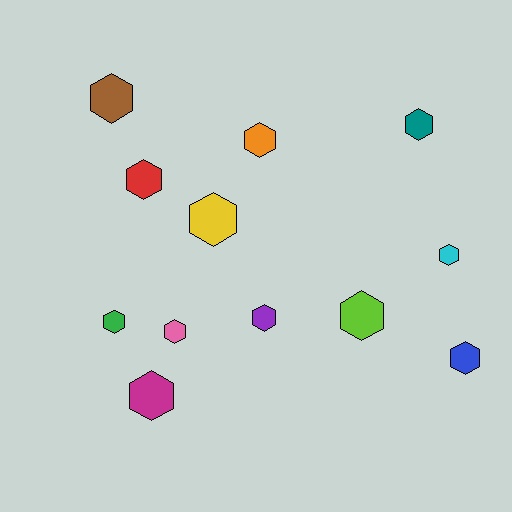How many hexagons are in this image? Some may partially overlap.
There are 12 hexagons.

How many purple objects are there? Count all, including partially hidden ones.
There is 1 purple object.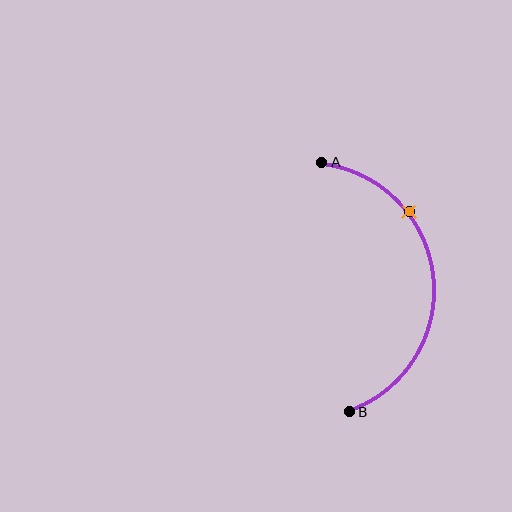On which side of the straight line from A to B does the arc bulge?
The arc bulges to the right of the straight line connecting A and B.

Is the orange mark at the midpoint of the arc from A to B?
No. The orange mark lies on the arc but is closer to endpoint A. The arc midpoint would be at the point on the curve equidistant along the arc from both A and B.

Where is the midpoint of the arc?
The arc midpoint is the point on the curve farthest from the straight line joining A and B. It sits to the right of that line.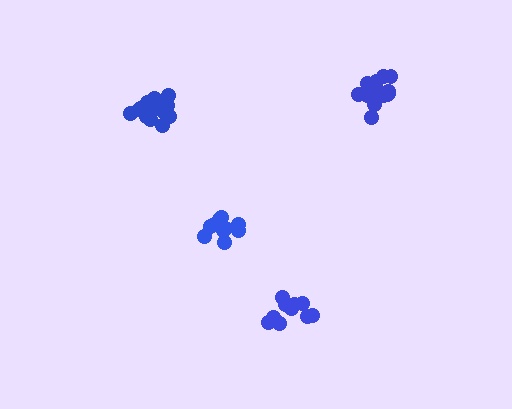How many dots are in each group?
Group 1: 15 dots, Group 2: 10 dots, Group 3: 16 dots, Group 4: 10 dots (51 total).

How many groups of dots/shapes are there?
There are 4 groups.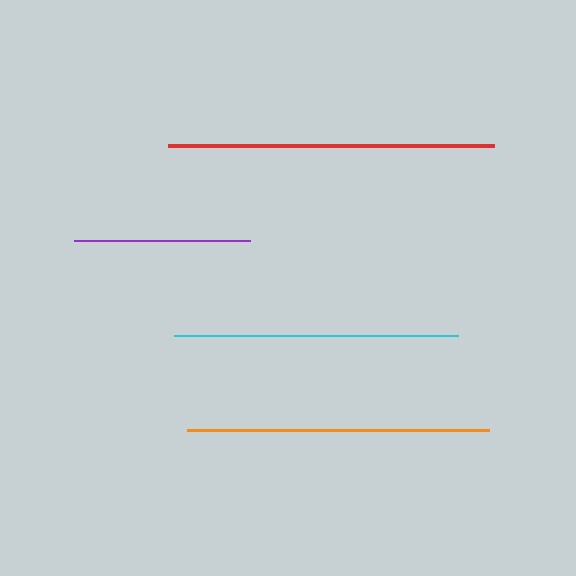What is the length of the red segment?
The red segment is approximately 326 pixels long.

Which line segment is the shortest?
The purple line is the shortest at approximately 175 pixels.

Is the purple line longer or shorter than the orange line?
The orange line is longer than the purple line.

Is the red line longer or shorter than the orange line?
The red line is longer than the orange line.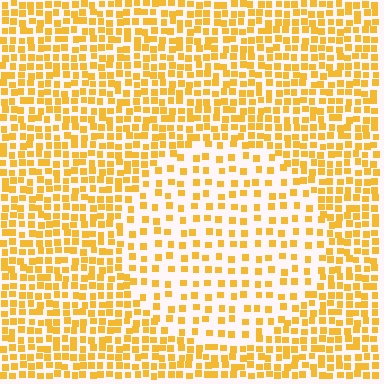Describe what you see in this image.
The image contains small yellow elements arranged at two different densities. A circle-shaped region is visible where the elements are less densely packed than the surrounding area.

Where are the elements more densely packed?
The elements are more densely packed outside the circle boundary.